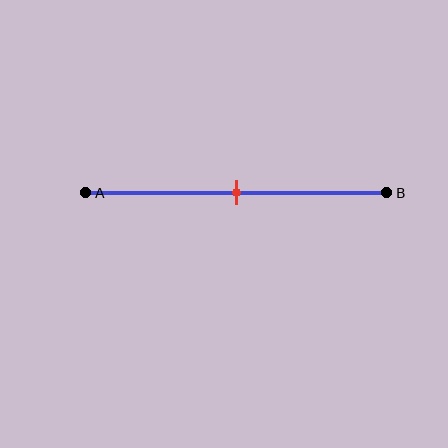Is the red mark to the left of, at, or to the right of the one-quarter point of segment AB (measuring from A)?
The red mark is to the right of the one-quarter point of segment AB.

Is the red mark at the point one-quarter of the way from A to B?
No, the mark is at about 50% from A, not at the 25% one-quarter point.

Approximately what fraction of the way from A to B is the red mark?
The red mark is approximately 50% of the way from A to B.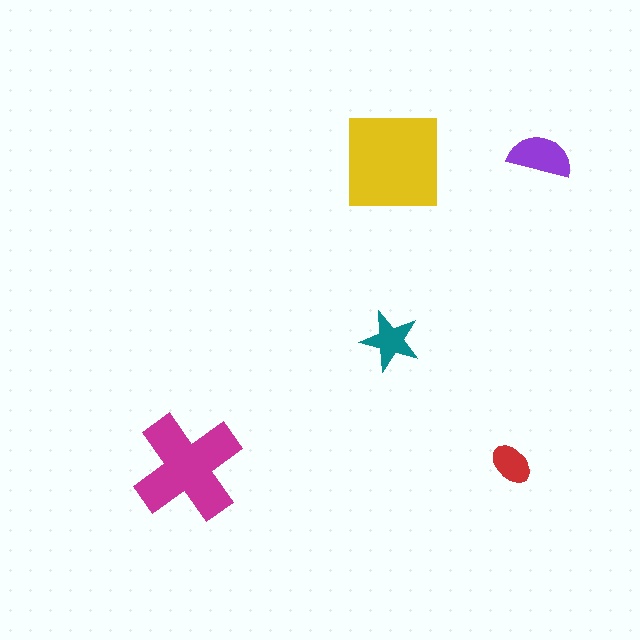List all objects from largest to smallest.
The yellow square, the magenta cross, the purple semicircle, the teal star, the red ellipse.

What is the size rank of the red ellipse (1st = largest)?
5th.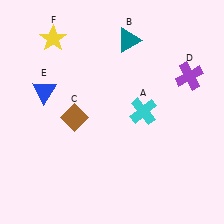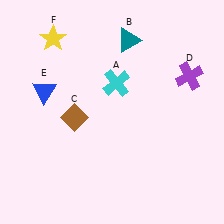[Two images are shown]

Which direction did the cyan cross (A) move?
The cyan cross (A) moved up.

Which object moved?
The cyan cross (A) moved up.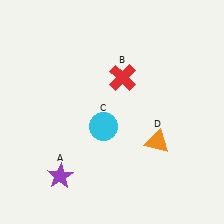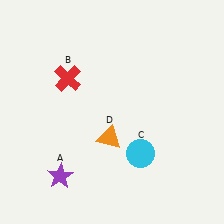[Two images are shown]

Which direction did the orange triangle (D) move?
The orange triangle (D) moved left.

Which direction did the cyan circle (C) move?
The cyan circle (C) moved right.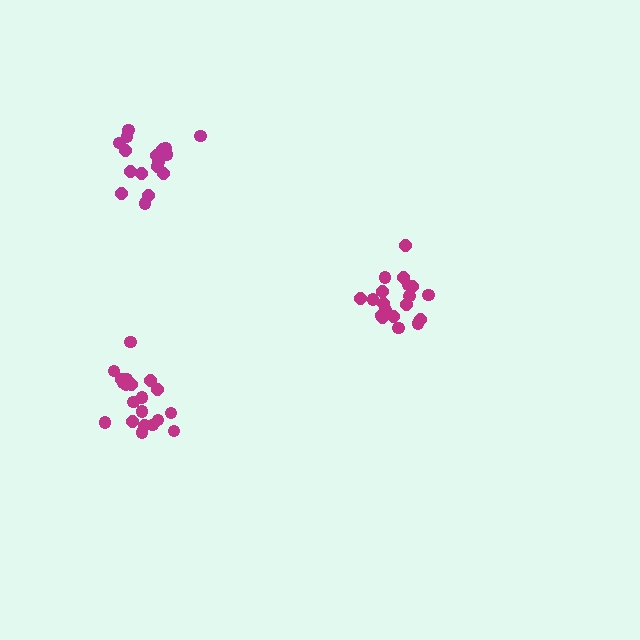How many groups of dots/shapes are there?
There are 3 groups.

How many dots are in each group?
Group 1: 20 dots, Group 2: 19 dots, Group 3: 17 dots (56 total).